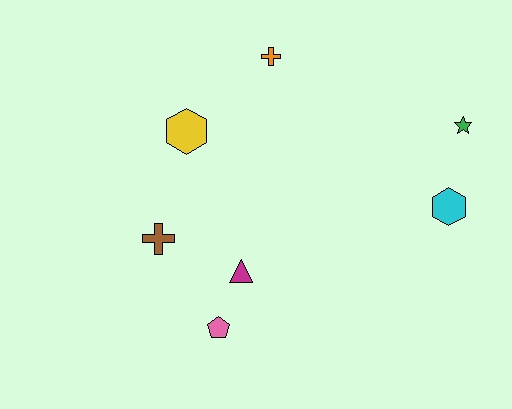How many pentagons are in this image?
There is 1 pentagon.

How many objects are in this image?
There are 7 objects.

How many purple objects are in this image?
There are no purple objects.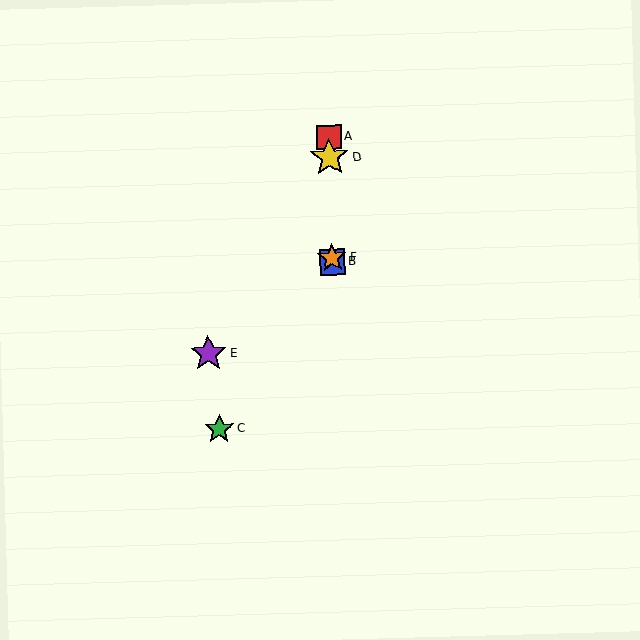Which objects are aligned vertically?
Objects A, B, D, F are aligned vertically.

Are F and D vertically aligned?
Yes, both are at x≈332.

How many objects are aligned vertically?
4 objects (A, B, D, F) are aligned vertically.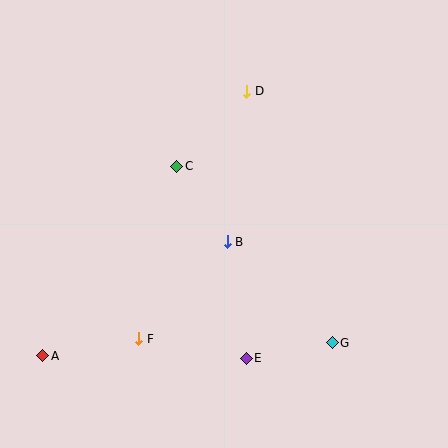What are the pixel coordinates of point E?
Point E is at (246, 358).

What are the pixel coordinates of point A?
Point A is at (43, 356).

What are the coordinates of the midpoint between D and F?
The midpoint between D and F is at (193, 215).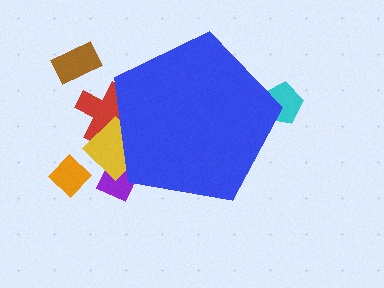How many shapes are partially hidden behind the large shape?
4 shapes are partially hidden.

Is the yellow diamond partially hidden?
Yes, the yellow diamond is partially hidden behind the blue pentagon.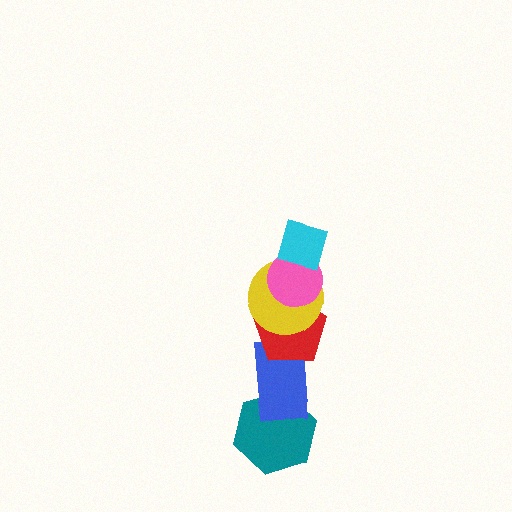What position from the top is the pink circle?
The pink circle is 2nd from the top.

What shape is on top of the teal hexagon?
The blue rectangle is on top of the teal hexagon.